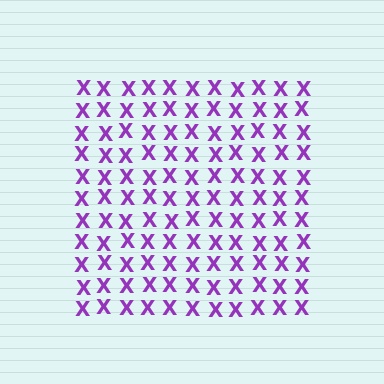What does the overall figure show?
The overall figure shows a square.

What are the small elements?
The small elements are letter X's.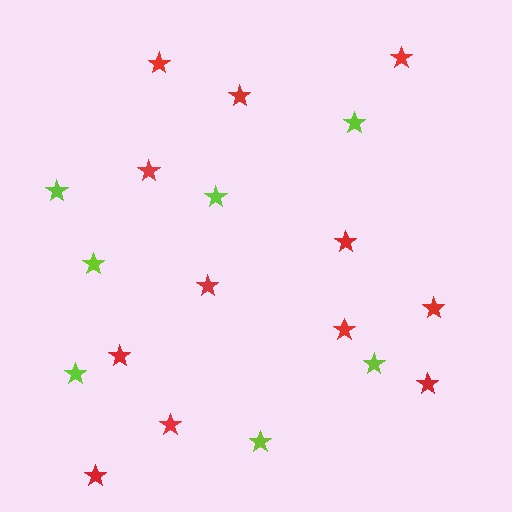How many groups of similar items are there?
There are 2 groups: one group of red stars (12) and one group of lime stars (7).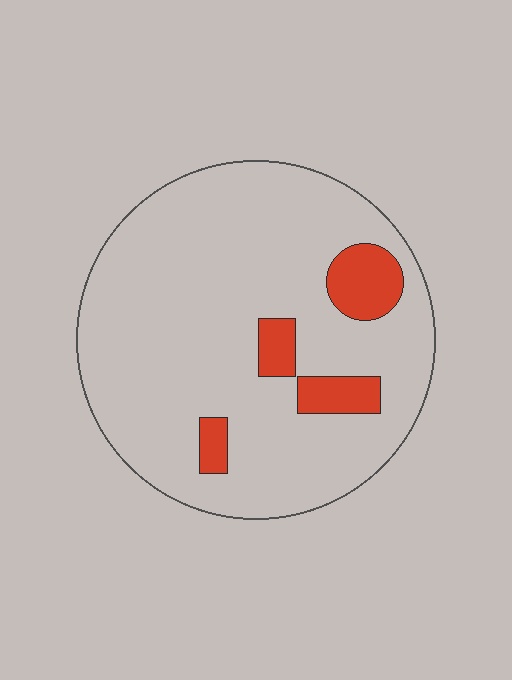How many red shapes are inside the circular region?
4.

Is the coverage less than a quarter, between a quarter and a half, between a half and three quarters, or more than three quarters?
Less than a quarter.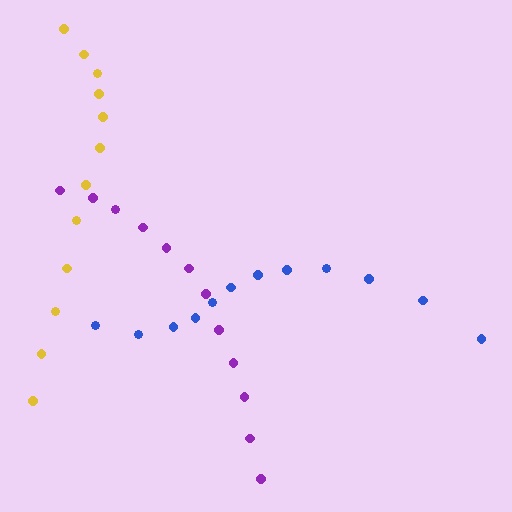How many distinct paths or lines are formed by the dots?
There are 3 distinct paths.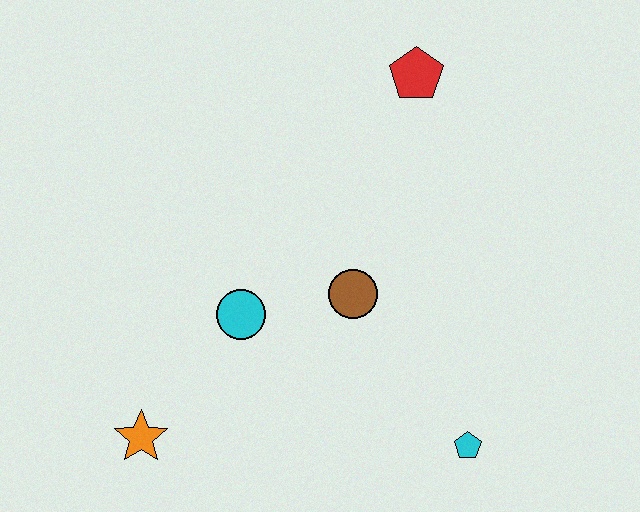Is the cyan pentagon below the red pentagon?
Yes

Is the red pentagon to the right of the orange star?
Yes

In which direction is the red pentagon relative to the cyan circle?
The red pentagon is above the cyan circle.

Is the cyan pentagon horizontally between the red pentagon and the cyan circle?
No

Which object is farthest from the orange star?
The red pentagon is farthest from the orange star.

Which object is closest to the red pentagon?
The brown circle is closest to the red pentagon.